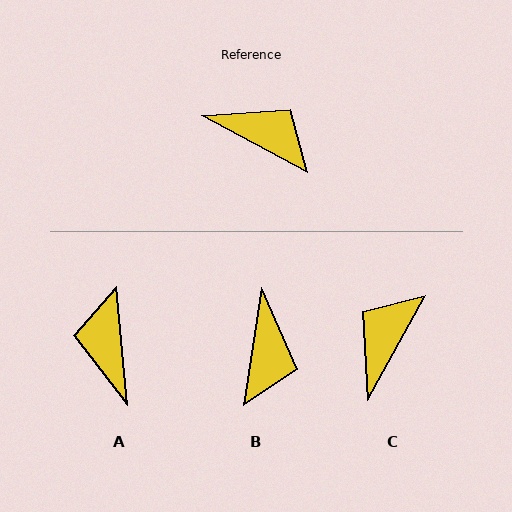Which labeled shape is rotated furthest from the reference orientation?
A, about 124 degrees away.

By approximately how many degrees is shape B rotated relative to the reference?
Approximately 71 degrees clockwise.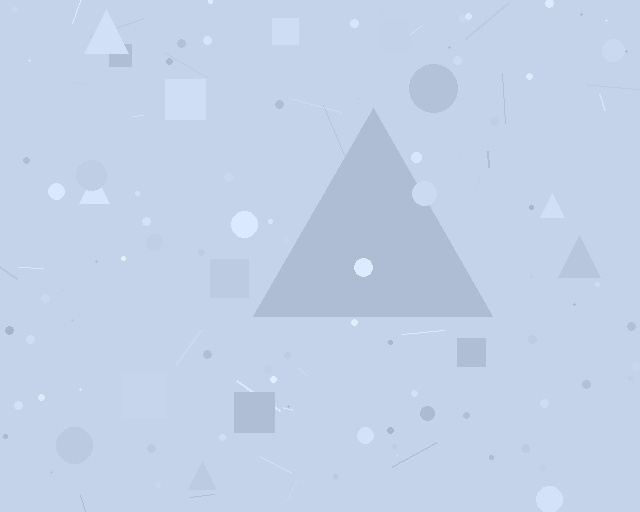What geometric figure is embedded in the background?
A triangle is embedded in the background.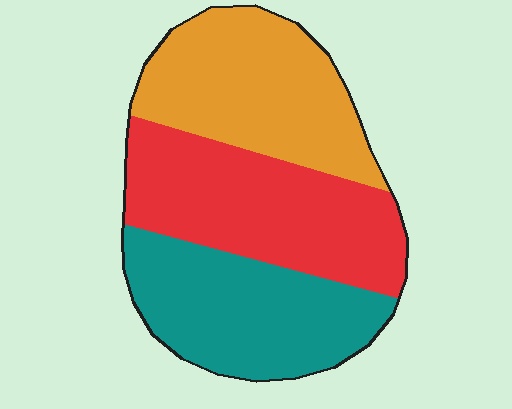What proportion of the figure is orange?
Orange takes up between a quarter and a half of the figure.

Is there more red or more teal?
Red.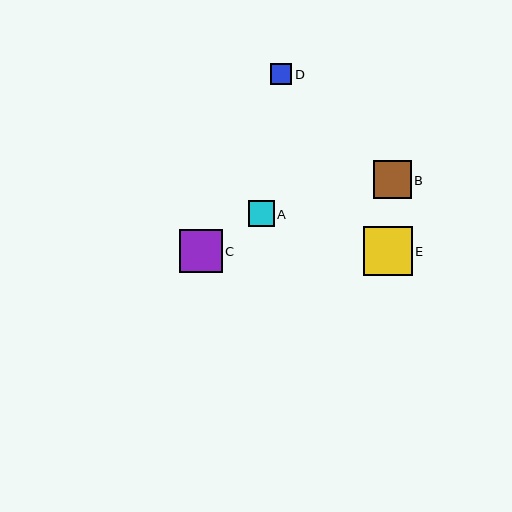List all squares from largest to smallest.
From largest to smallest: E, C, B, A, D.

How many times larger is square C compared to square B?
Square C is approximately 1.1 times the size of square B.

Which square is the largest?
Square E is the largest with a size of approximately 49 pixels.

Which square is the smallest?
Square D is the smallest with a size of approximately 21 pixels.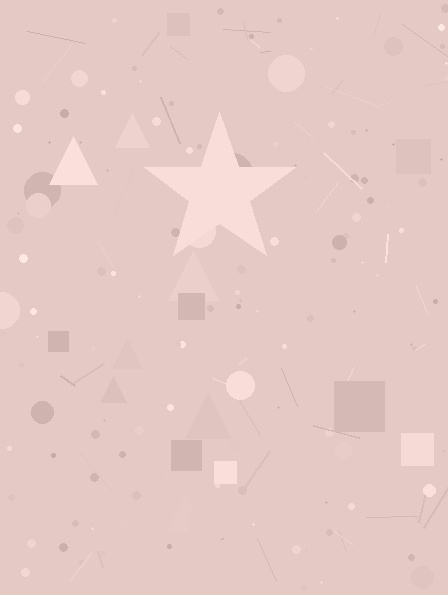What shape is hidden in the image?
A star is hidden in the image.